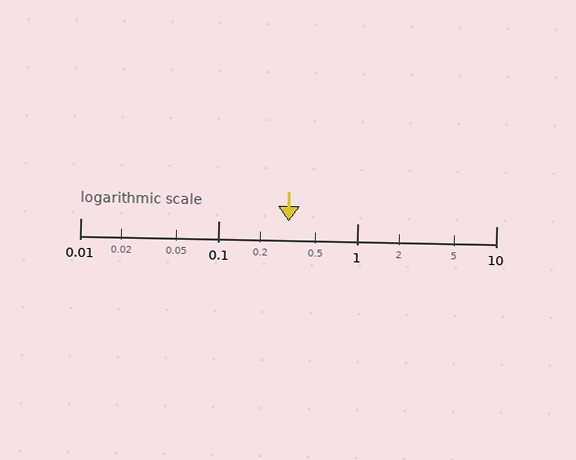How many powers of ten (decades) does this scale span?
The scale spans 3 decades, from 0.01 to 10.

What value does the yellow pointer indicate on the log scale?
The pointer indicates approximately 0.32.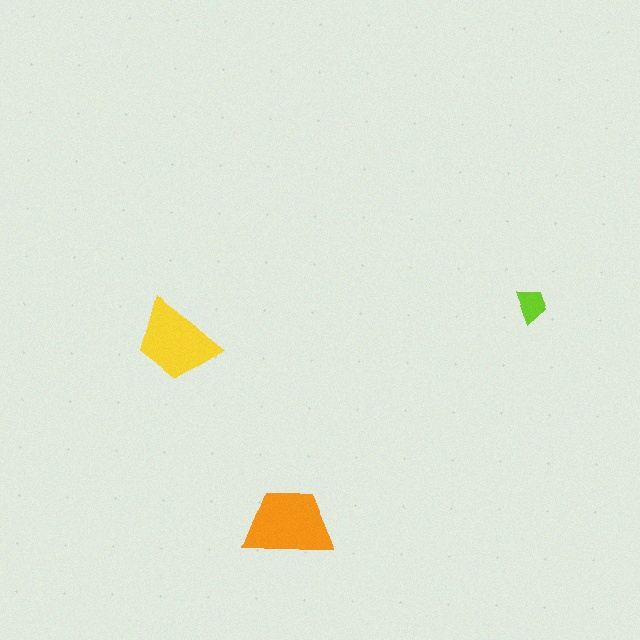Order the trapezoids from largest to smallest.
the orange one, the yellow one, the lime one.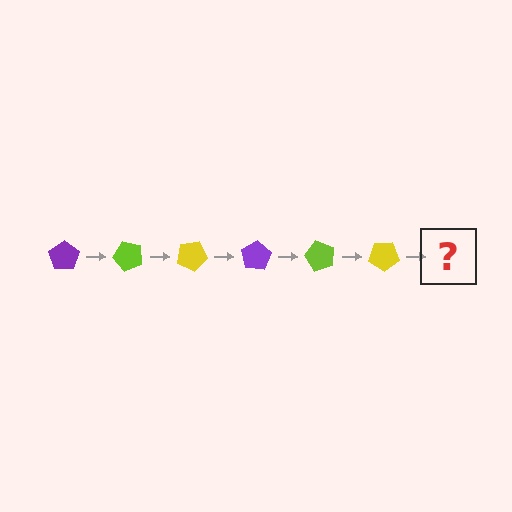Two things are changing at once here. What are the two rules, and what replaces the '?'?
The two rules are that it rotates 50 degrees each step and the color cycles through purple, lime, and yellow. The '?' should be a purple pentagon, rotated 300 degrees from the start.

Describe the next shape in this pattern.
It should be a purple pentagon, rotated 300 degrees from the start.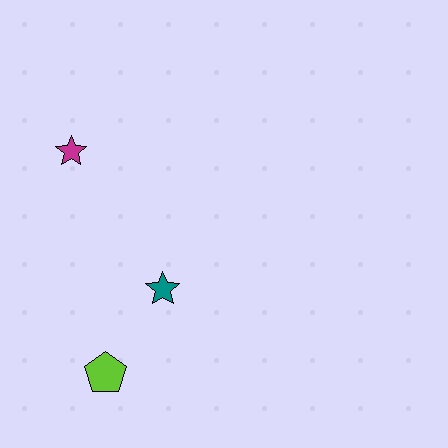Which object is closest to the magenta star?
The teal star is closest to the magenta star.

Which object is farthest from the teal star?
The magenta star is farthest from the teal star.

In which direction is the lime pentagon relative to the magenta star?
The lime pentagon is below the magenta star.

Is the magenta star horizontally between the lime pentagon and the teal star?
No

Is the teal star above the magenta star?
No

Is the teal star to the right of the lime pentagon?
Yes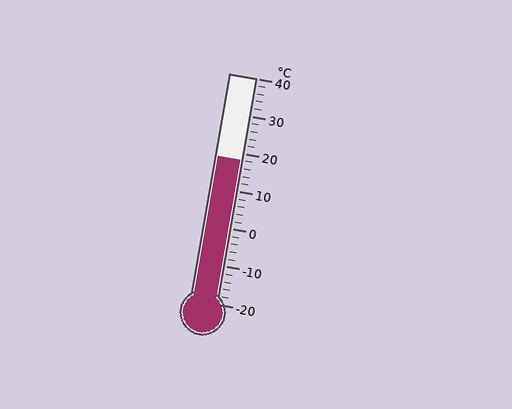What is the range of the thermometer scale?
The thermometer scale ranges from -20°C to 40°C.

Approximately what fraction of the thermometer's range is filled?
The thermometer is filled to approximately 65% of its range.